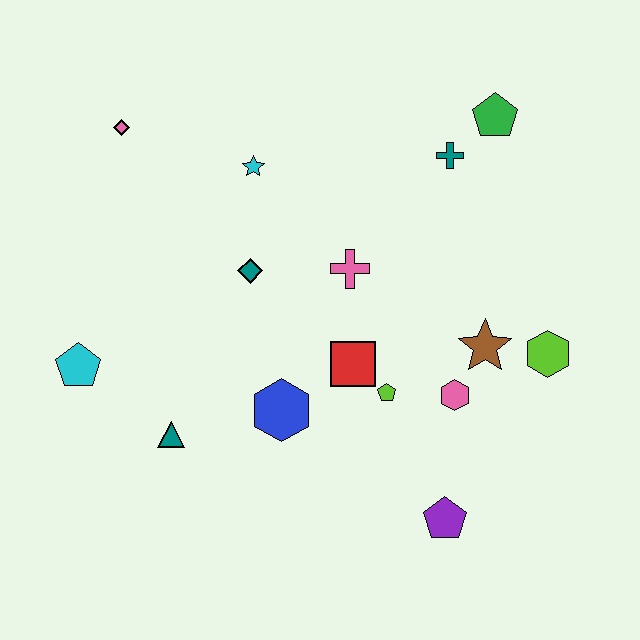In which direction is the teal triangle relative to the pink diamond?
The teal triangle is below the pink diamond.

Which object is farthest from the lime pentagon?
The pink diamond is farthest from the lime pentagon.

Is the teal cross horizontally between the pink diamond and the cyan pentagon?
No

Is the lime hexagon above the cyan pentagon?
Yes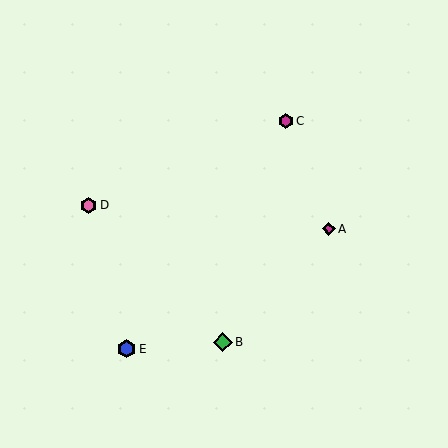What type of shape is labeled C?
Shape C is a magenta hexagon.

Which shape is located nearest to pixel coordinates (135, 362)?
The blue hexagon (labeled E) at (127, 349) is nearest to that location.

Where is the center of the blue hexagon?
The center of the blue hexagon is at (127, 349).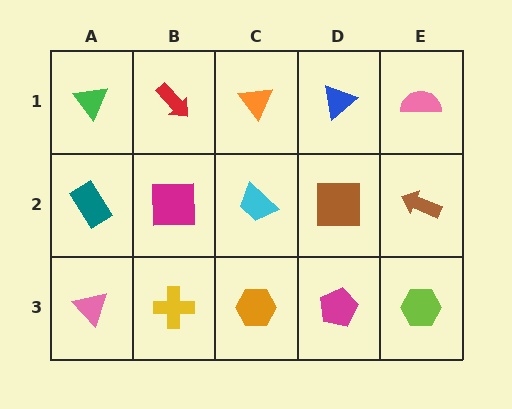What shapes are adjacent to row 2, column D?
A blue triangle (row 1, column D), a magenta pentagon (row 3, column D), a cyan trapezoid (row 2, column C), a brown arrow (row 2, column E).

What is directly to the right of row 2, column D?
A brown arrow.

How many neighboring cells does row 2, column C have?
4.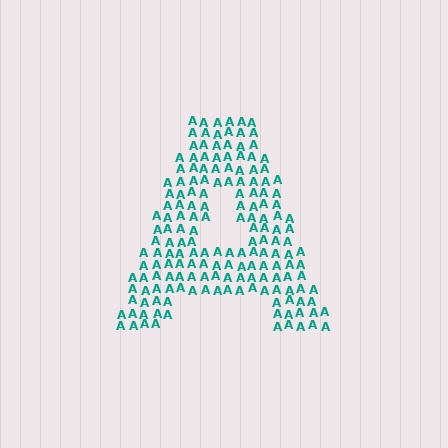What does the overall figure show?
The overall figure shows the letter A.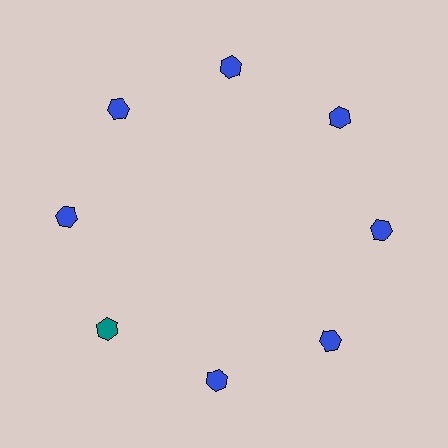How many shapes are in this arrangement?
There are 8 shapes arranged in a ring pattern.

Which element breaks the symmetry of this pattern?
The teal hexagon at roughly the 8 o'clock position breaks the symmetry. All other shapes are blue hexagons.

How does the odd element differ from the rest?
It has a different color: teal instead of blue.